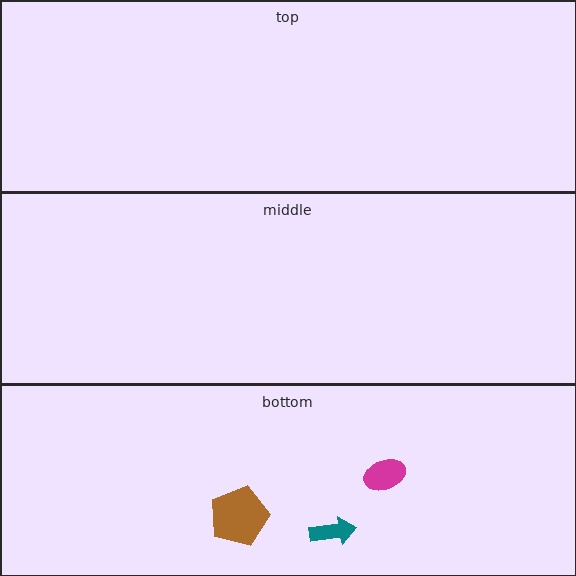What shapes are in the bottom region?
The brown pentagon, the teal arrow, the magenta ellipse.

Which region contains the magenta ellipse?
The bottom region.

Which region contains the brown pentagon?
The bottom region.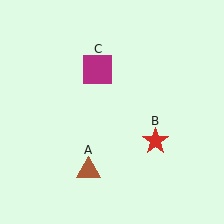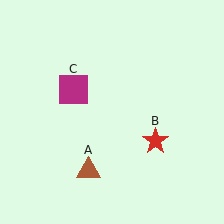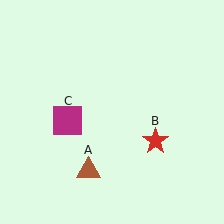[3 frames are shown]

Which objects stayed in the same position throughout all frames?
Brown triangle (object A) and red star (object B) remained stationary.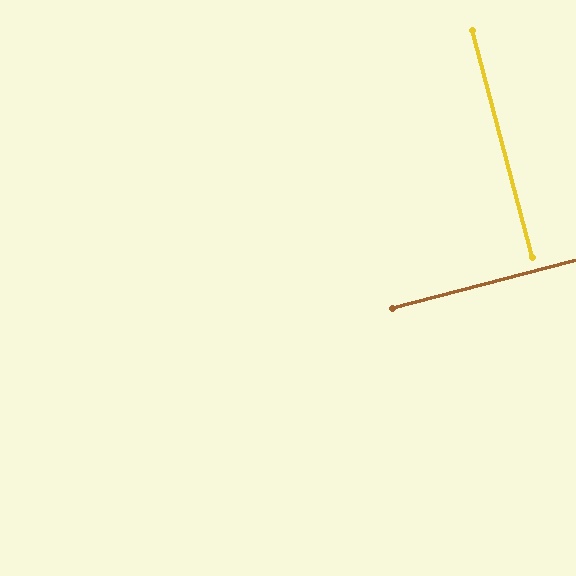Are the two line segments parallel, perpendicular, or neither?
Perpendicular — they meet at approximately 90°.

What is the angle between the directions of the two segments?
Approximately 90 degrees.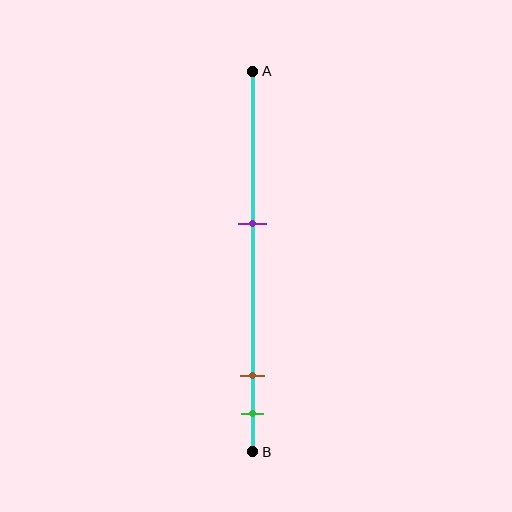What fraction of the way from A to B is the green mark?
The green mark is approximately 90% (0.9) of the way from A to B.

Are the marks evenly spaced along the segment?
No, the marks are not evenly spaced.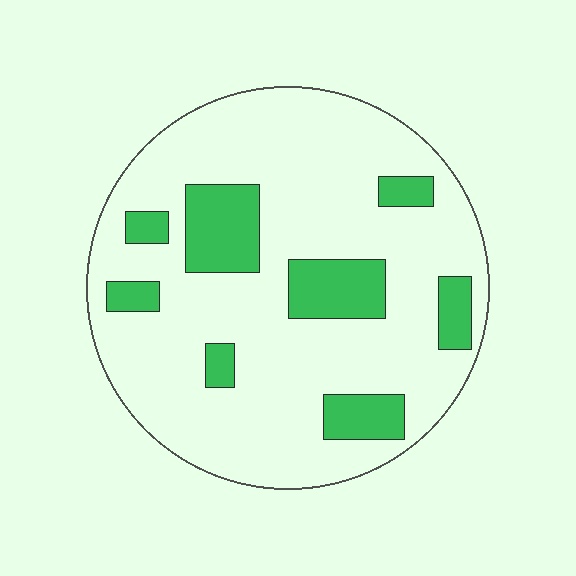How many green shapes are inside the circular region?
8.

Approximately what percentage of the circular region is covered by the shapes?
Approximately 20%.